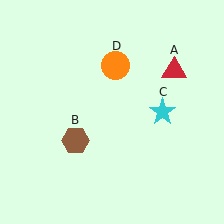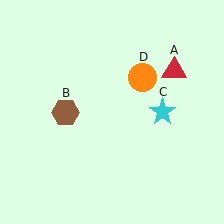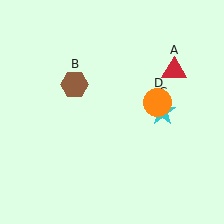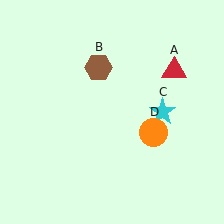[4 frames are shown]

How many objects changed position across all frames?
2 objects changed position: brown hexagon (object B), orange circle (object D).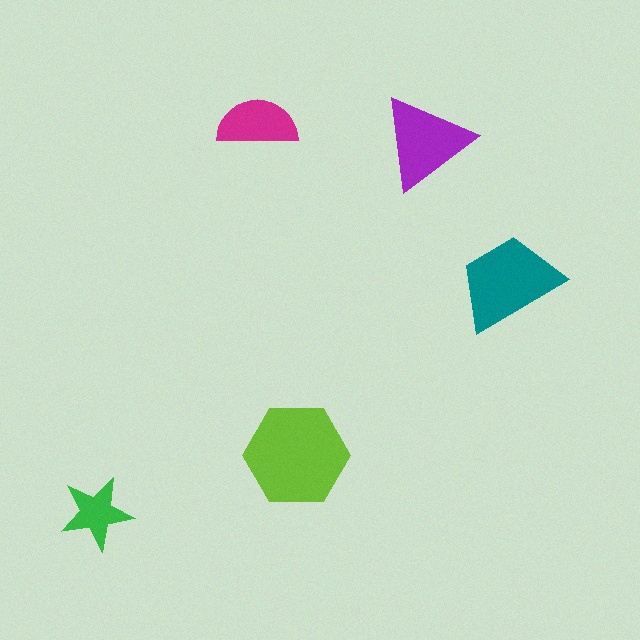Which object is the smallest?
The green star.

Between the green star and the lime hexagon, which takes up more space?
The lime hexagon.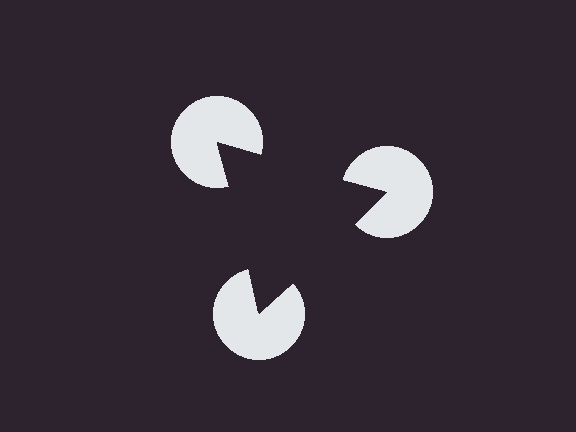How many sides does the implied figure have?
3 sides.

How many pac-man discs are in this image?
There are 3 — one at each vertex of the illusory triangle.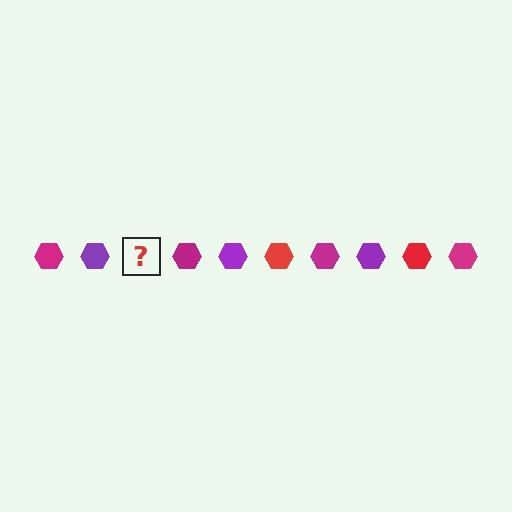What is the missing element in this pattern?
The missing element is a red hexagon.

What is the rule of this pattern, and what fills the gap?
The rule is that the pattern cycles through magenta, purple, red hexagons. The gap should be filled with a red hexagon.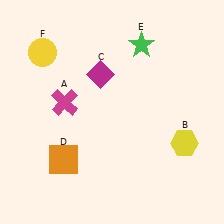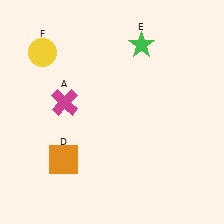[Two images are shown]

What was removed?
The yellow hexagon (B), the magenta diamond (C) were removed in Image 2.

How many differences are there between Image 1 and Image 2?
There are 2 differences between the two images.